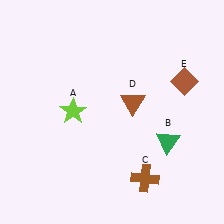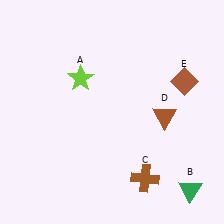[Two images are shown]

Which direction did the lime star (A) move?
The lime star (A) moved up.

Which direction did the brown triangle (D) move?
The brown triangle (D) moved right.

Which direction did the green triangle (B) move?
The green triangle (B) moved down.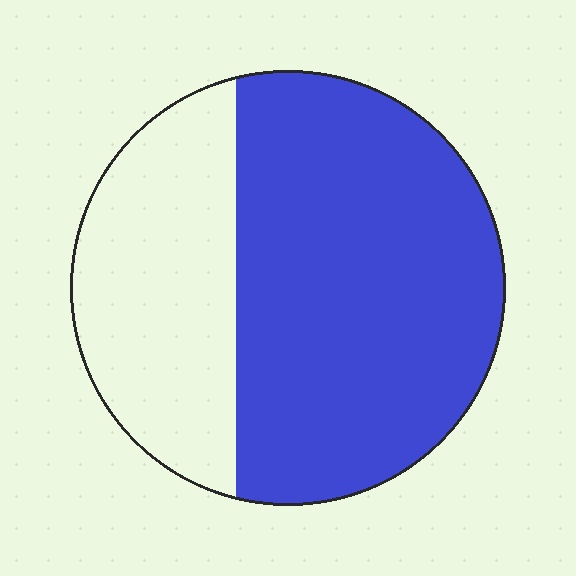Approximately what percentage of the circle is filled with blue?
Approximately 65%.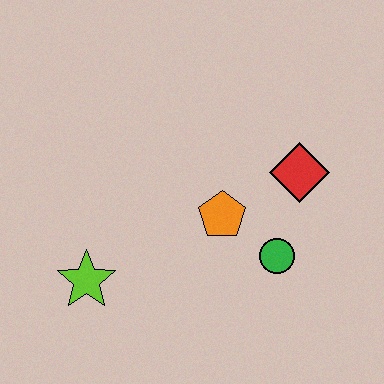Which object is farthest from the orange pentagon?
The lime star is farthest from the orange pentagon.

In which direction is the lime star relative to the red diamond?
The lime star is to the left of the red diamond.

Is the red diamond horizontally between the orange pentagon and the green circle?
No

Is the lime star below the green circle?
Yes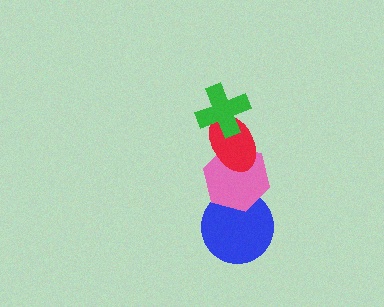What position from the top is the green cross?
The green cross is 1st from the top.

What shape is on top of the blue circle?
The pink hexagon is on top of the blue circle.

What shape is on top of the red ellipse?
The green cross is on top of the red ellipse.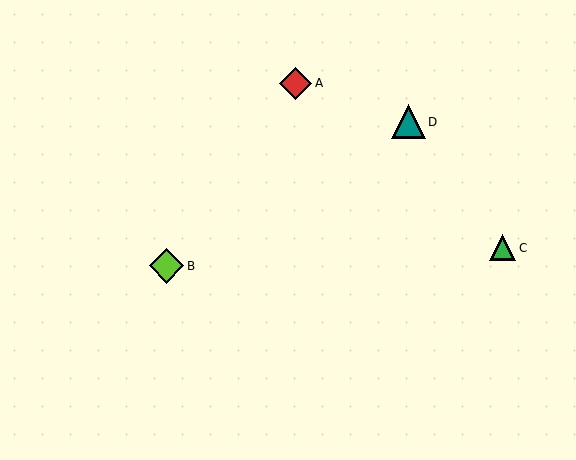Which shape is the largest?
The lime diamond (labeled B) is the largest.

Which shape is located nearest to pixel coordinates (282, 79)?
The red diamond (labeled A) at (295, 83) is nearest to that location.